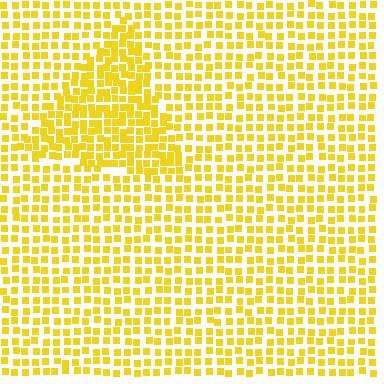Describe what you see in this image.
The image contains small yellow elements arranged at two different densities. A triangle-shaped region is visible where the elements are more densely packed than the surrounding area.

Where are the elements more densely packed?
The elements are more densely packed inside the triangle boundary.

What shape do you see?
I see a triangle.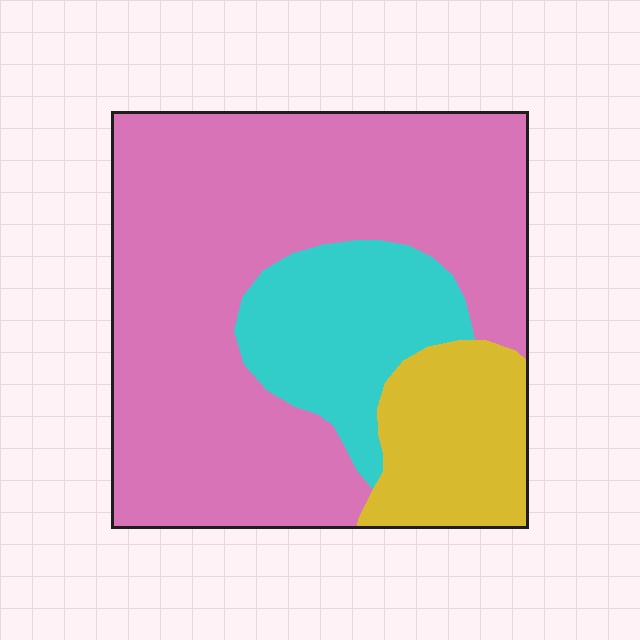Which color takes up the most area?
Pink, at roughly 65%.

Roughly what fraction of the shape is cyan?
Cyan takes up between a sixth and a third of the shape.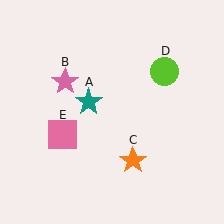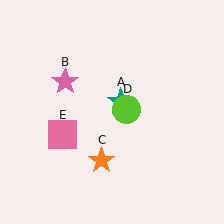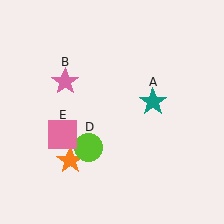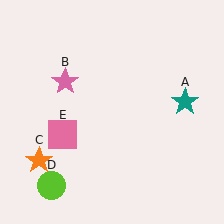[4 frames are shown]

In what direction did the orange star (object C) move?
The orange star (object C) moved left.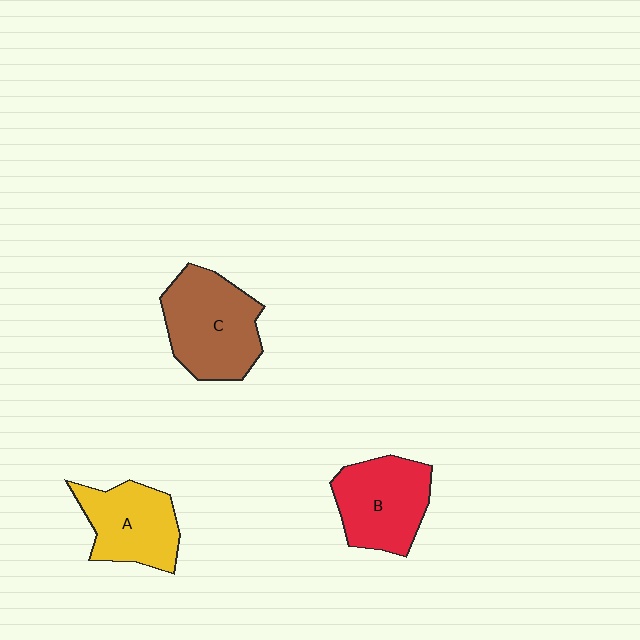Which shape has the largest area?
Shape C (brown).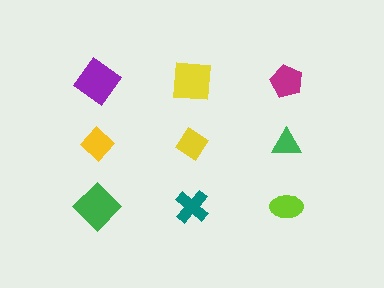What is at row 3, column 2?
A teal cross.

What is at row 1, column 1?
A purple diamond.